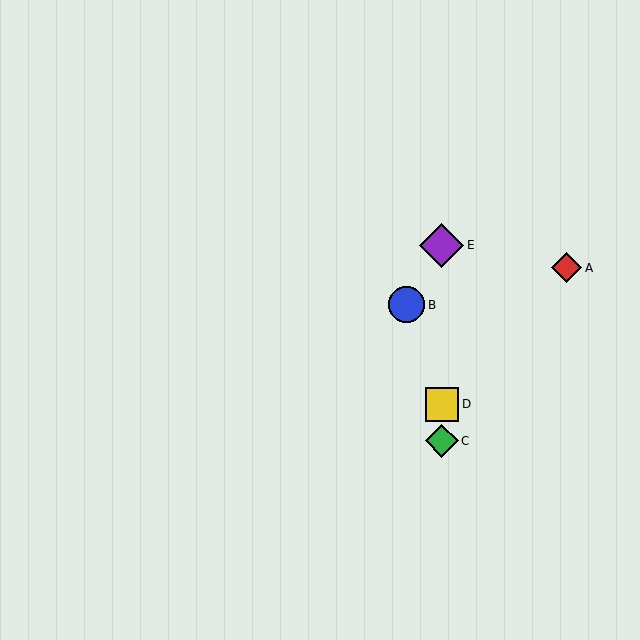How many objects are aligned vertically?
3 objects (C, D, E) are aligned vertically.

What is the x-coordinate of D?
Object D is at x≈442.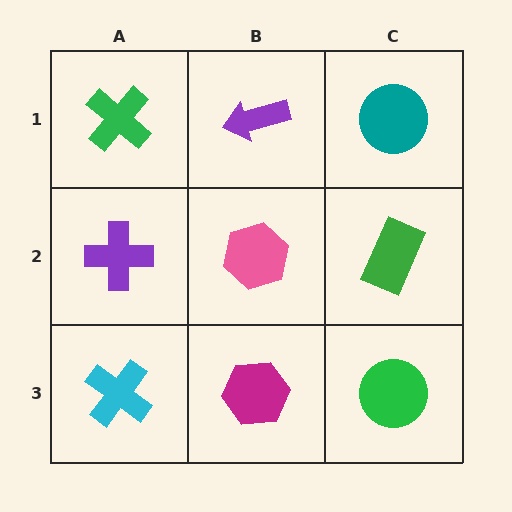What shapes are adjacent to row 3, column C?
A green rectangle (row 2, column C), a magenta hexagon (row 3, column B).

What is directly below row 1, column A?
A purple cross.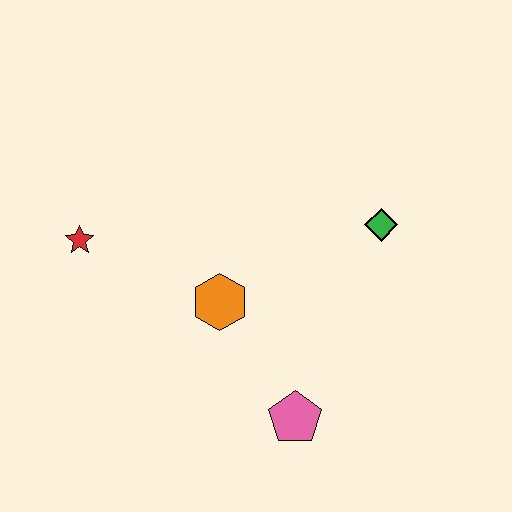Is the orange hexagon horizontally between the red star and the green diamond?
Yes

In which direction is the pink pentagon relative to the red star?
The pink pentagon is to the right of the red star.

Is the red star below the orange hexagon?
No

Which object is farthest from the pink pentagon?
The red star is farthest from the pink pentagon.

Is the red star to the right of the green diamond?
No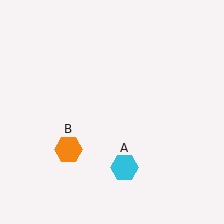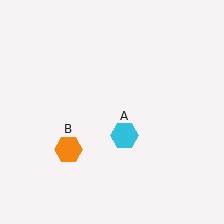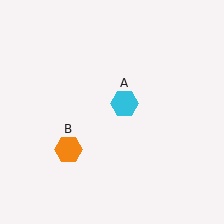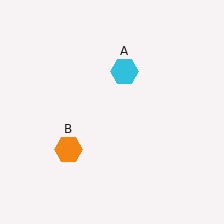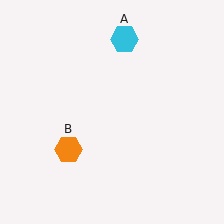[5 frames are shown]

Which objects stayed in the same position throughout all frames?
Orange hexagon (object B) remained stationary.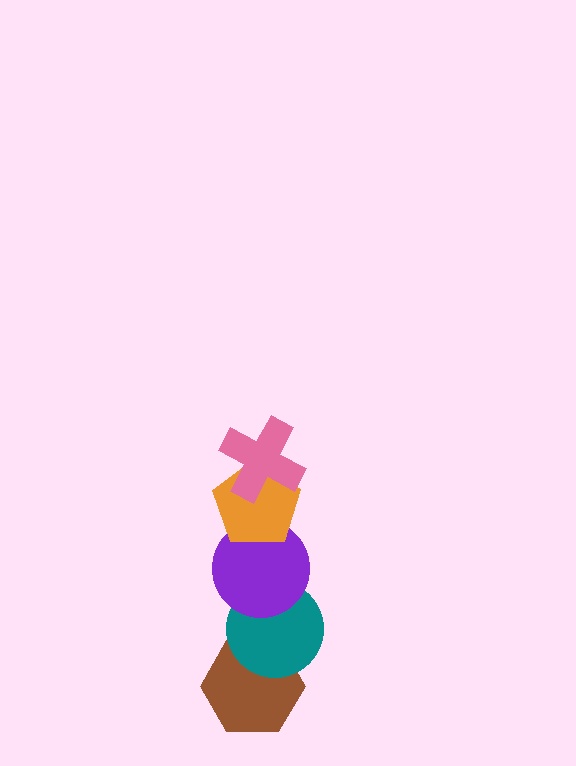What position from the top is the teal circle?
The teal circle is 4th from the top.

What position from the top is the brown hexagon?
The brown hexagon is 5th from the top.